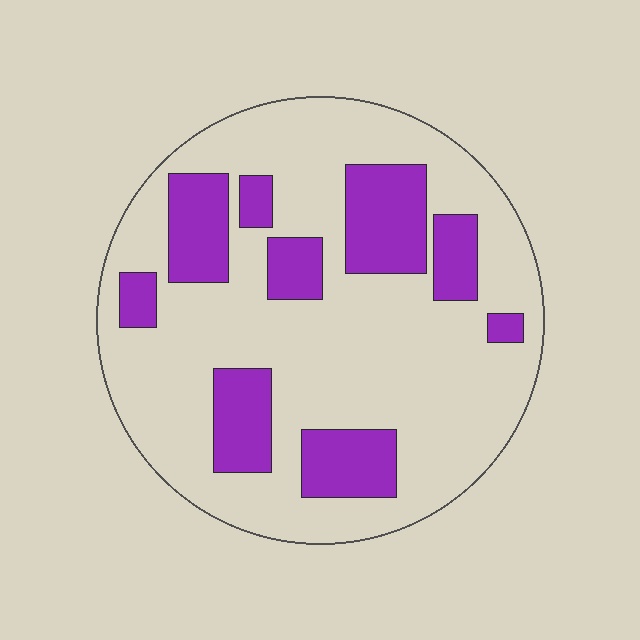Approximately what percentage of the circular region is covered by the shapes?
Approximately 25%.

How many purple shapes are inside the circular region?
9.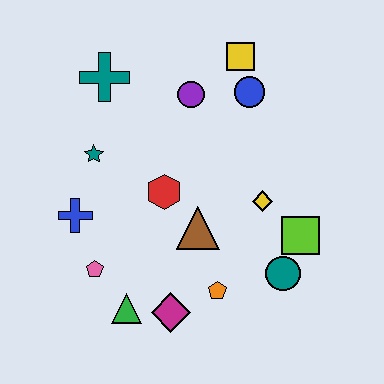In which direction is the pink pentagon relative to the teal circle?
The pink pentagon is to the left of the teal circle.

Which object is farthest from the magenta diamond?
The yellow square is farthest from the magenta diamond.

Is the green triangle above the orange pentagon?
No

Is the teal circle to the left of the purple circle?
No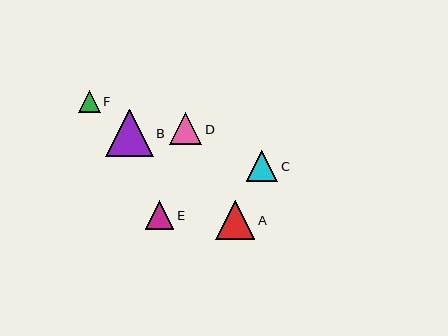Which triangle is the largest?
Triangle B is the largest with a size of approximately 48 pixels.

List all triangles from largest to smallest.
From largest to smallest: B, A, D, C, E, F.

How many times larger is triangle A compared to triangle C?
Triangle A is approximately 1.2 times the size of triangle C.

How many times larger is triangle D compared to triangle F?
Triangle D is approximately 1.4 times the size of triangle F.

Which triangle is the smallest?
Triangle F is the smallest with a size of approximately 22 pixels.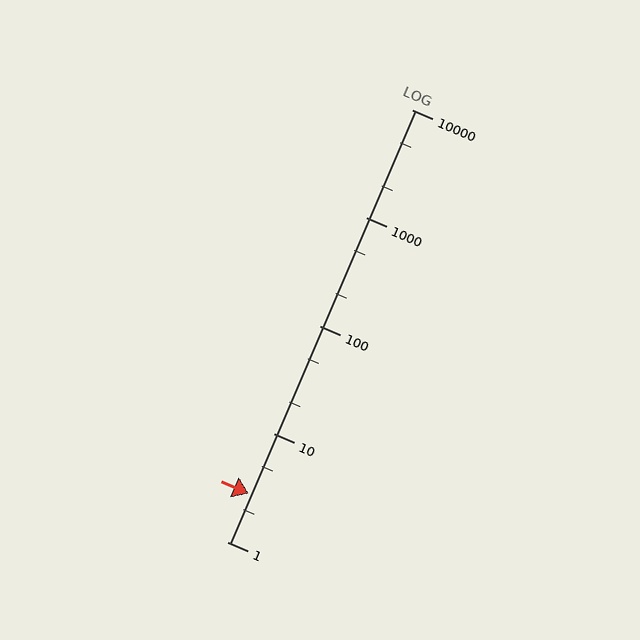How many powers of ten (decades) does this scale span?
The scale spans 4 decades, from 1 to 10000.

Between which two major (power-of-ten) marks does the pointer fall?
The pointer is between 1 and 10.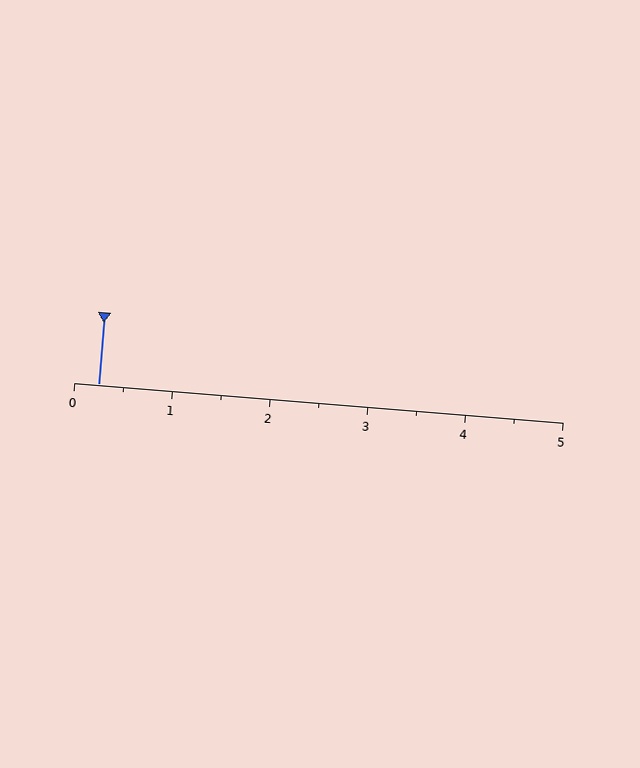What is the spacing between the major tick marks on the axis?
The major ticks are spaced 1 apart.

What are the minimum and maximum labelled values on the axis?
The axis runs from 0 to 5.